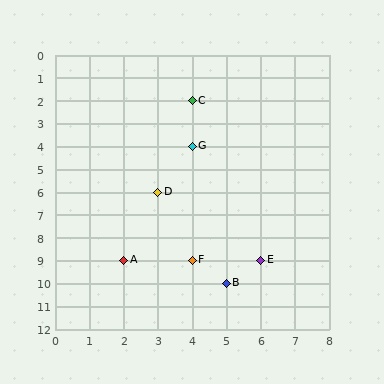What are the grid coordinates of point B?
Point B is at grid coordinates (5, 10).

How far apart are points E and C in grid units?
Points E and C are 2 columns and 7 rows apart (about 7.3 grid units diagonally).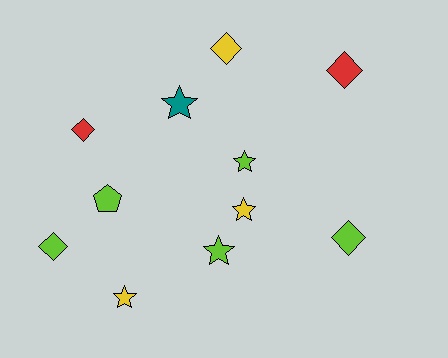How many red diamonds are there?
There are 2 red diamonds.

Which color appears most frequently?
Lime, with 5 objects.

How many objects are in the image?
There are 11 objects.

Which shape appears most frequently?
Star, with 5 objects.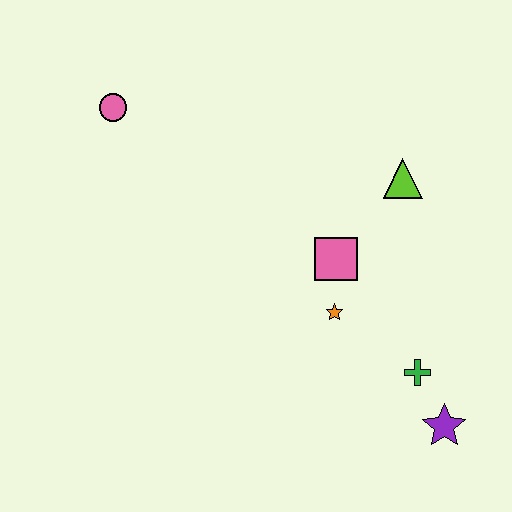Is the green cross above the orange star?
No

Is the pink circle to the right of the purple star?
No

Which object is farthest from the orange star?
The pink circle is farthest from the orange star.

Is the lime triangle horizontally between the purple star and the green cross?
No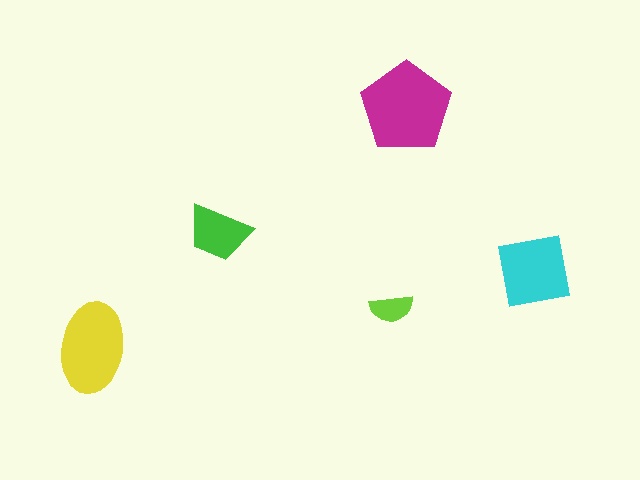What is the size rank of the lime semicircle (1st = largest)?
5th.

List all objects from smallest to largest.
The lime semicircle, the green trapezoid, the cyan square, the yellow ellipse, the magenta pentagon.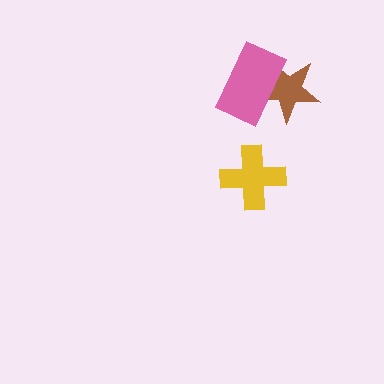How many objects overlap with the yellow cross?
0 objects overlap with the yellow cross.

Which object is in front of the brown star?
The pink rectangle is in front of the brown star.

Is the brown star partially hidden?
Yes, it is partially covered by another shape.